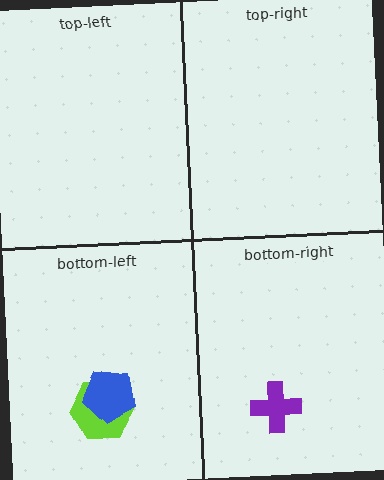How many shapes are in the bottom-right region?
1.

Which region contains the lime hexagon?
The bottom-left region.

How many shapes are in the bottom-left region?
2.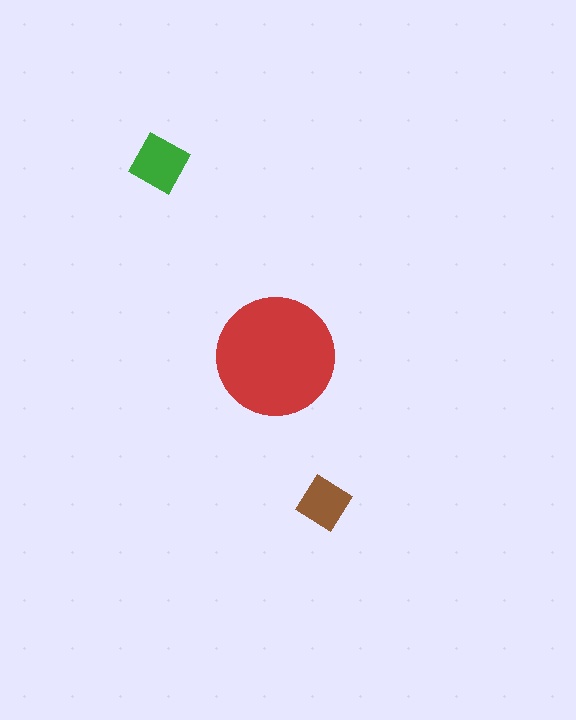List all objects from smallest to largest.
The brown diamond, the green diamond, the red circle.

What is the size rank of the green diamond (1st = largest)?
2nd.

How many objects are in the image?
There are 3 objects in the image.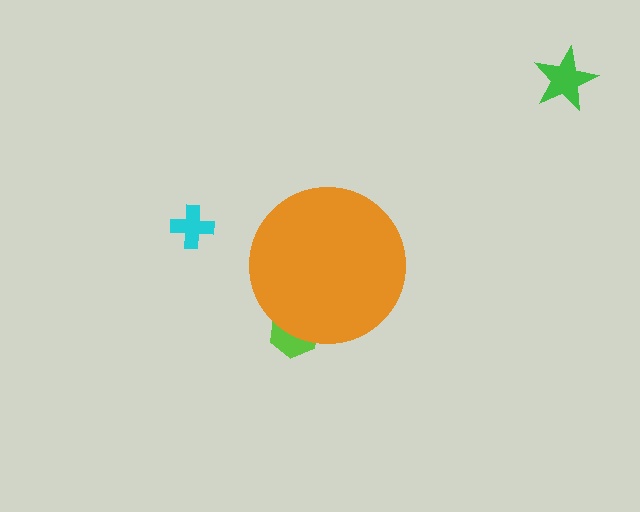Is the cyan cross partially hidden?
No, the cyan cross is fully visible.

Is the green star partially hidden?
No, the green star is fully visible.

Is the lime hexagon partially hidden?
Yes, the lime hexagon is partially hidden behind the orange circle.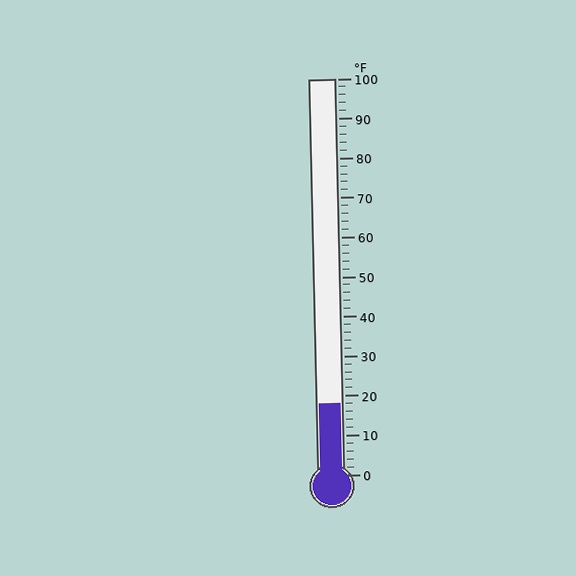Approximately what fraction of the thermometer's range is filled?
The thermometer is filled to approximately 20% of its range.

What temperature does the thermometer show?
The thermometer shows approximately 18°F.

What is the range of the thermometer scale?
The thermometer scale ranges from 0°F to 100°F.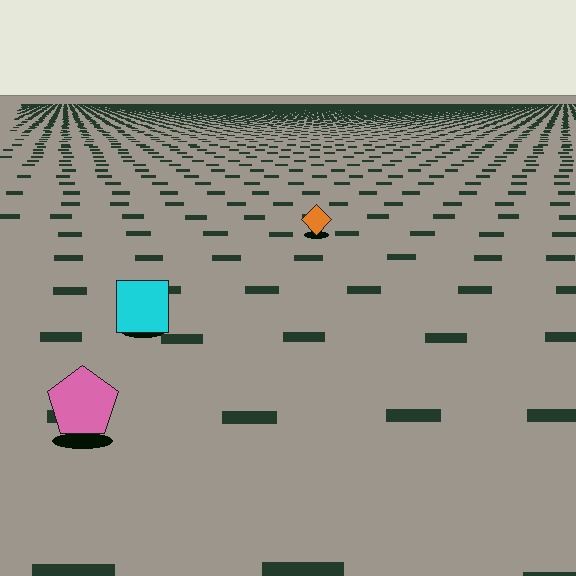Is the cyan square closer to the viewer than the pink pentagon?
No. The pink pentagon is closer — you can tell from the texture gradient: the ground texture is coarser near it.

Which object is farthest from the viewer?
The orange diamond is farthest from the viewer. It appears smaller and the ground texture around it is denser.